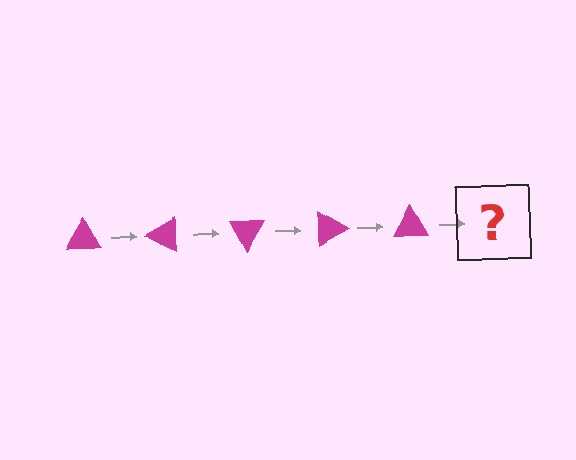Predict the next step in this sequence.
The next step is a magenta triangle rotated 150 degrees.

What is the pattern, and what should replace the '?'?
The pattern is that the triangle rotates 30 degrees each step. The '?' should be a magenta triangle rotated 150 degrees.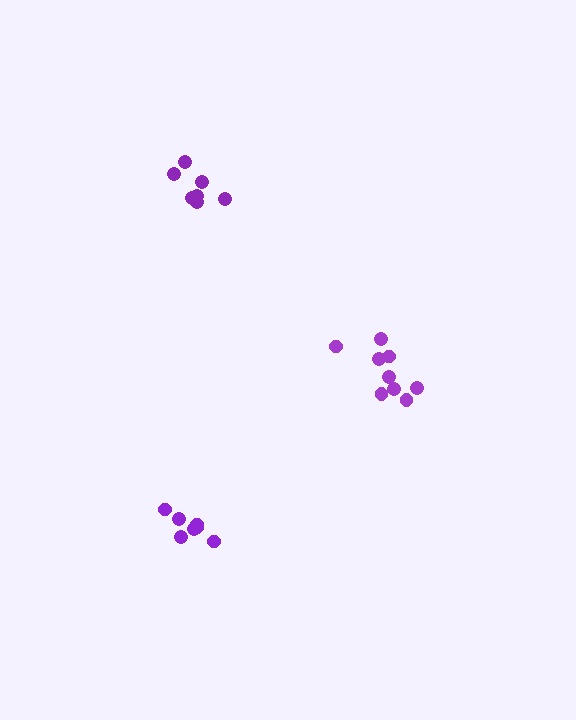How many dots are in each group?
Group 1: 7 dots, Group 2: 7 dots, Group 3: 9 dots (23 total).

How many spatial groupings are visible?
There are 3 spatial groupings.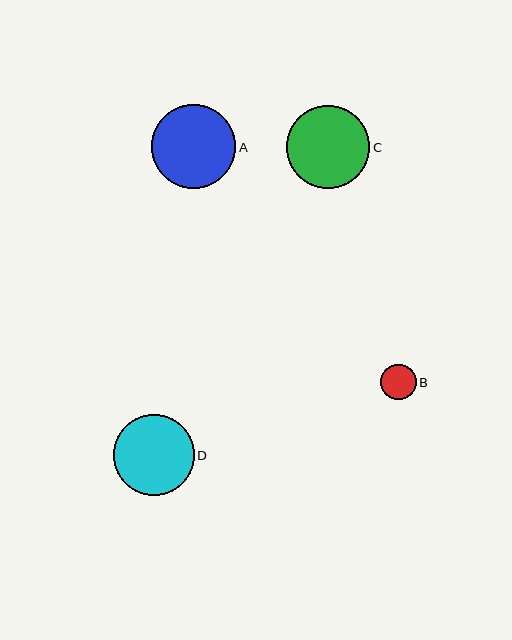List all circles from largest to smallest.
From largest to smallest: A, C, D, B.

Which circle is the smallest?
Circle B is the smallest with a size of approximately 36 pixels.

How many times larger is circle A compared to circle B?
Circle A is approximately 2.4 times the size of circle B.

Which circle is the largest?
Circle A is the largest with a size of approximately 84 pixels.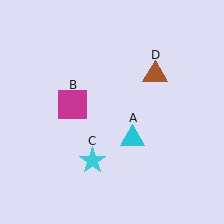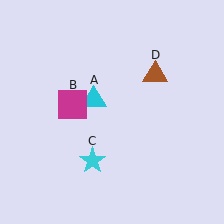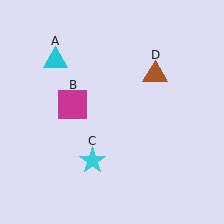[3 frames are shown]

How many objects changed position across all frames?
1 object changed position: cyan triangle (object A).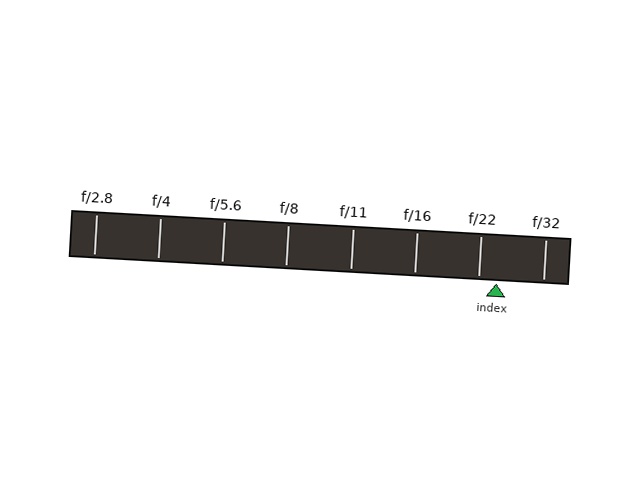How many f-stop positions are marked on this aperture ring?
There are 8 f-stop positions marked.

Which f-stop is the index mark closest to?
The index mark is closest to f/22.